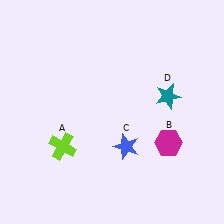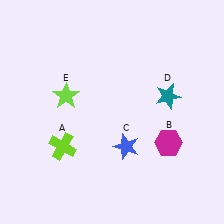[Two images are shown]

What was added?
A lime star (E) was added in Image 2.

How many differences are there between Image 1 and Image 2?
There is 1 difference between the two images.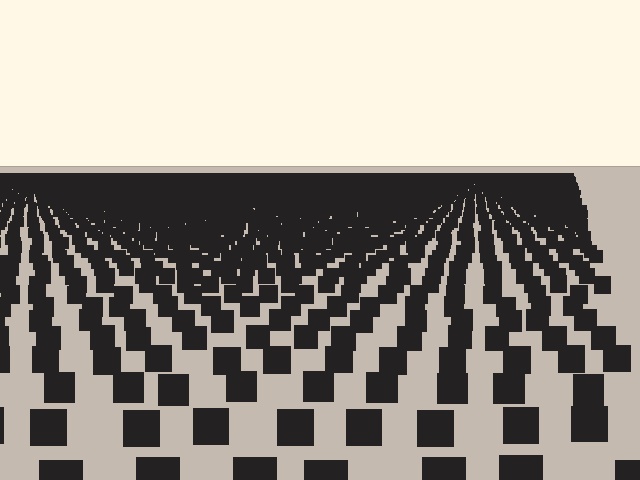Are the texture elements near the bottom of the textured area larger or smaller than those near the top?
Larger. Near the bottom, elements are closer to the viewer and appear at a bigger on-screen size.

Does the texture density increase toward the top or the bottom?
Density increases toward the top.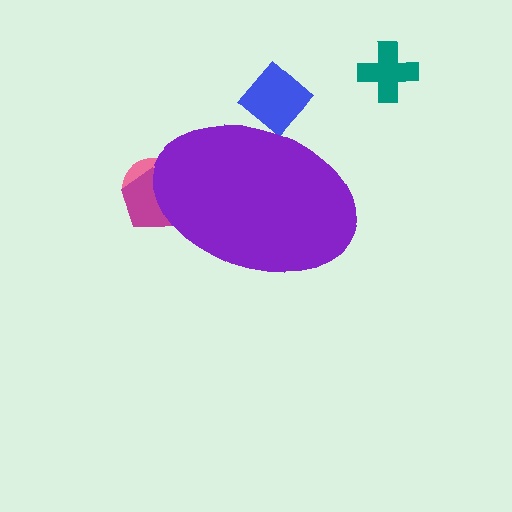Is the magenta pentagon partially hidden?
Yes, the magenta pentagon is partially hidden behind the purple ellipse.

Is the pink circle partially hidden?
Yes, the pink circle is partially hidden behind the purple ellipse.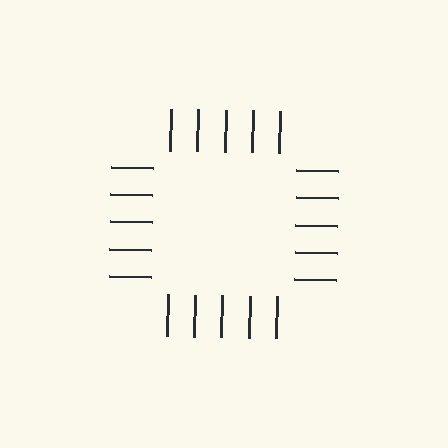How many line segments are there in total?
20 — 5 along each of the 4 edges.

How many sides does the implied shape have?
4 sides — the line-ends trace a square.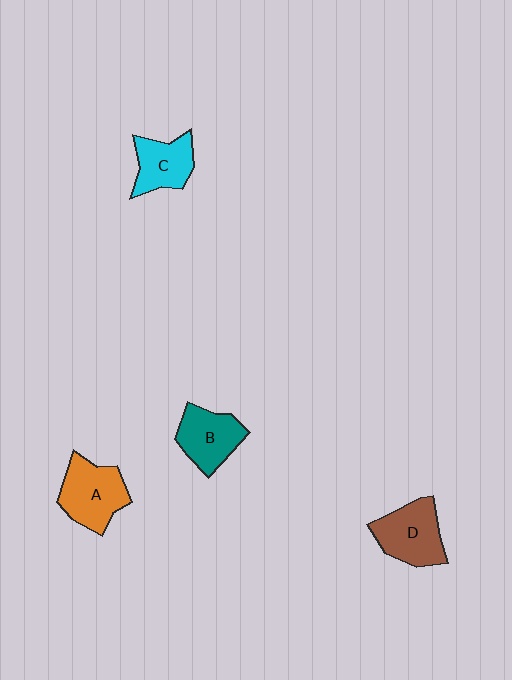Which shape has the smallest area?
Shape C (cyan).